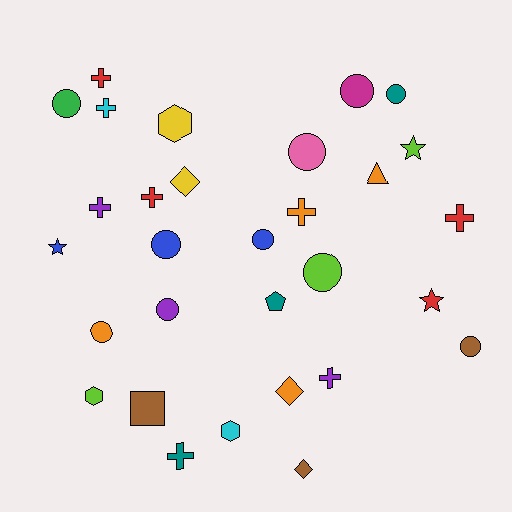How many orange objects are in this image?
There are 4 orange objects.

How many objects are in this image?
There are 30 objects.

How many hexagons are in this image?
There are 3 hexagons.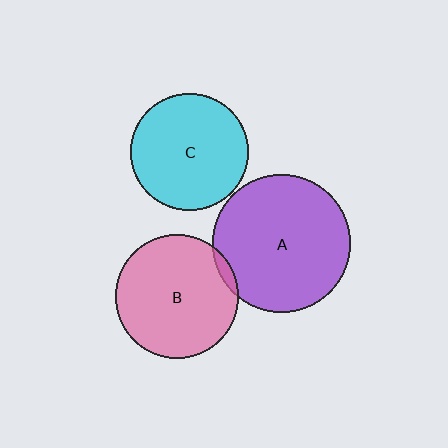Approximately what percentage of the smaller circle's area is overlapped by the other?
Approximately 5%.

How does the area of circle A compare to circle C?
Approximately 1.4 times.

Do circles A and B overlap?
Yes.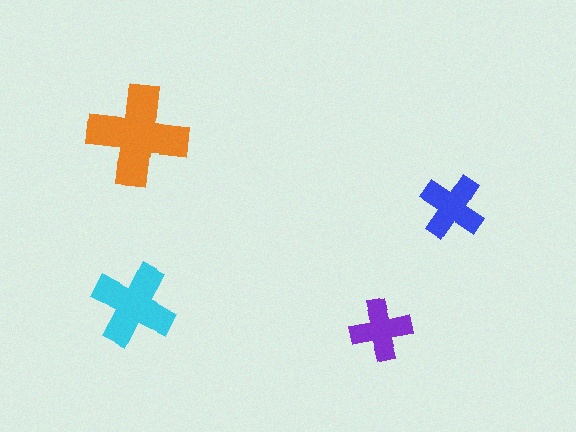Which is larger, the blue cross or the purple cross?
The blue one.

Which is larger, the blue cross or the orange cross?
The orange one.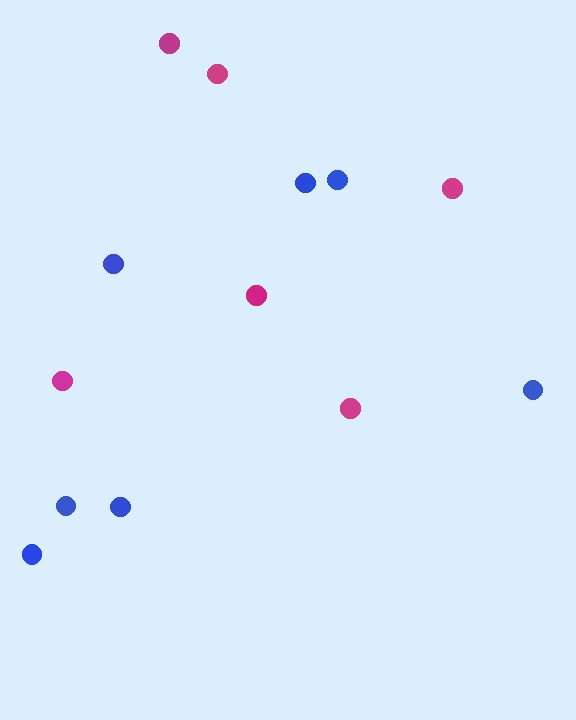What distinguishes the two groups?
There are 2 groups: one group of magenta circles (6) and one group of blue circles (7).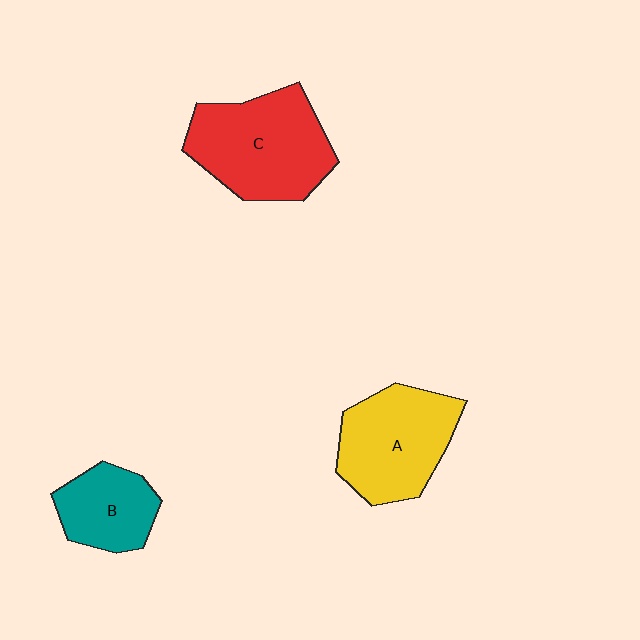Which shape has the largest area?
Shape C (red).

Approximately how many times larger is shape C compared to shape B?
Approximately 1.8 times.